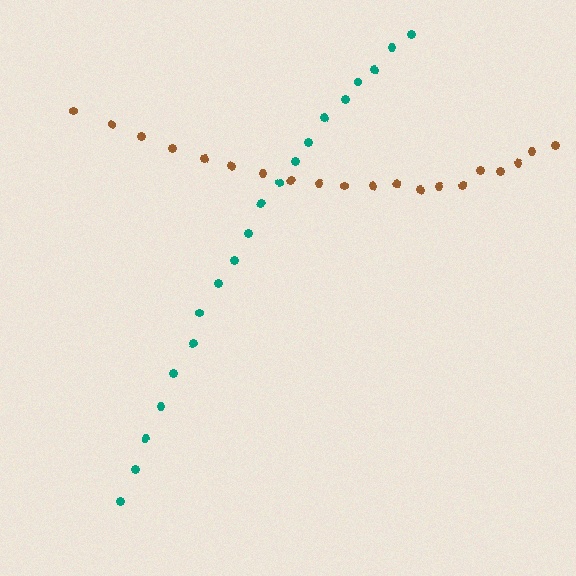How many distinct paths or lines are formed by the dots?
There are 2 distinct paths.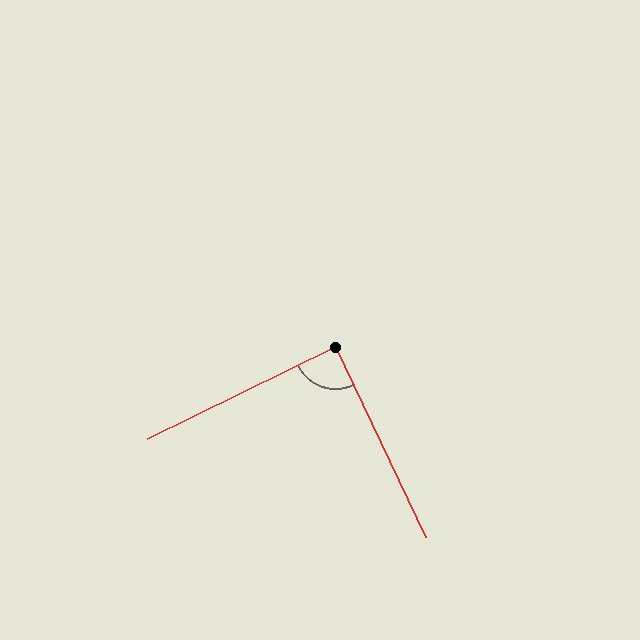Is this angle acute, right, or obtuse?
It is approximately a right angle.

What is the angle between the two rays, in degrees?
Approximately 89 degrees.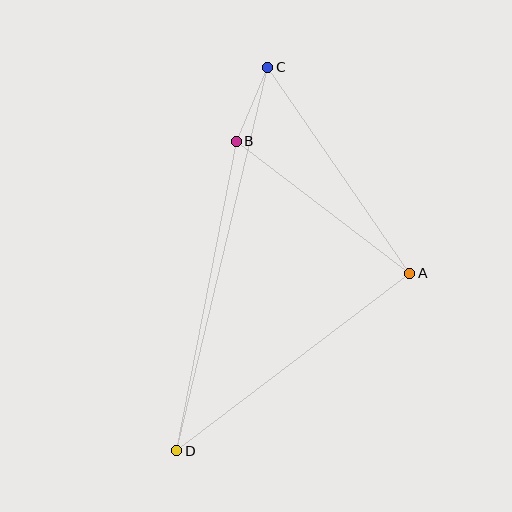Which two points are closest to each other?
Points B and C are closest to each other.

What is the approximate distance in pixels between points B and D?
The distance between B and D is approximately 316 pixels.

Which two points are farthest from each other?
Points C and D are farthest from each other.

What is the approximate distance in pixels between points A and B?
The distance between A and B is approximately 218 pixels.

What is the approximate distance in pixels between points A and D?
The distance between A and D is approximately 293 pixels.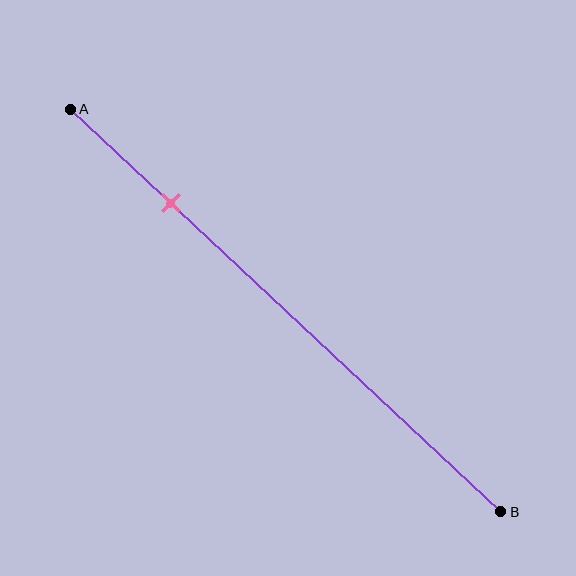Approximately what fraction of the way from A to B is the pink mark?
The pink mark is approximately 25% of the way from A to B.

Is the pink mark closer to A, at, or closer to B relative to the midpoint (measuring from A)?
The pink mark is closer to point A than the midpoint of segment AB.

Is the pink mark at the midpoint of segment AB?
No, the mark is at about 25% from A, not at the 50% midpoint.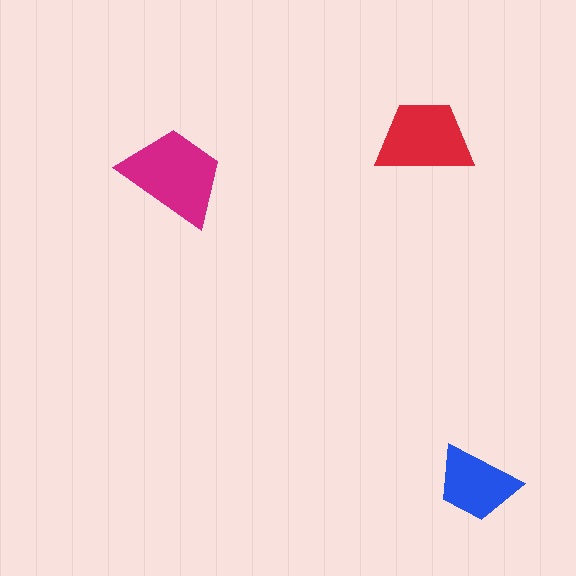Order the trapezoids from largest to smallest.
the magenta one, the red one, the blue one.